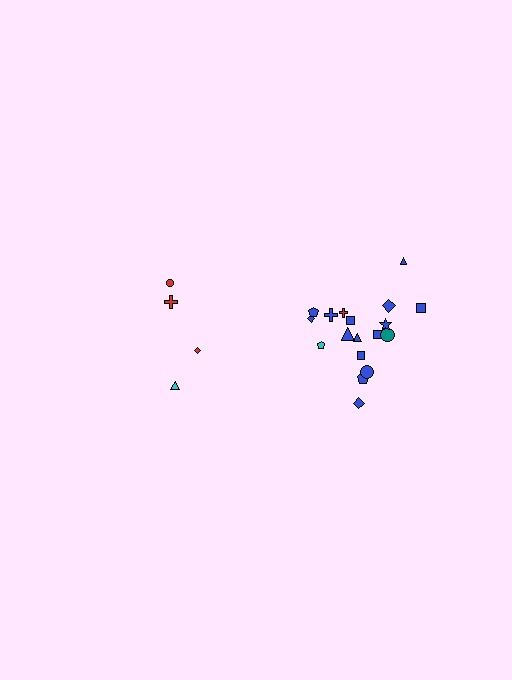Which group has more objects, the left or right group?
The right group.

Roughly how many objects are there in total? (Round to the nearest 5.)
Roughly 20 objects in total.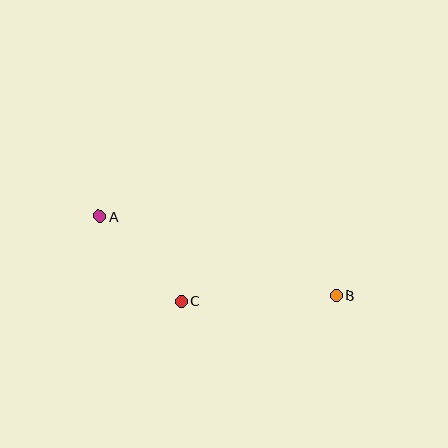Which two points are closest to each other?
Points A and C are closest to each other.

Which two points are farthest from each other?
Points A and B are farthest from each other.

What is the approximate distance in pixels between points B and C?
The distance between B and C is approximately 155 pixels.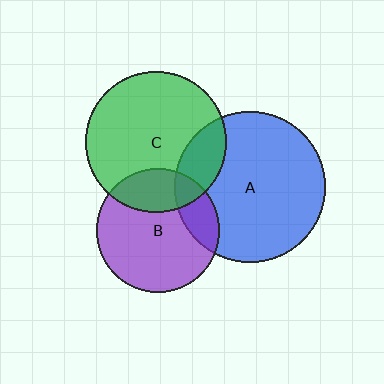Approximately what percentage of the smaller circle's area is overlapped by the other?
Approximately 20%.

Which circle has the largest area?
Circle A (blue).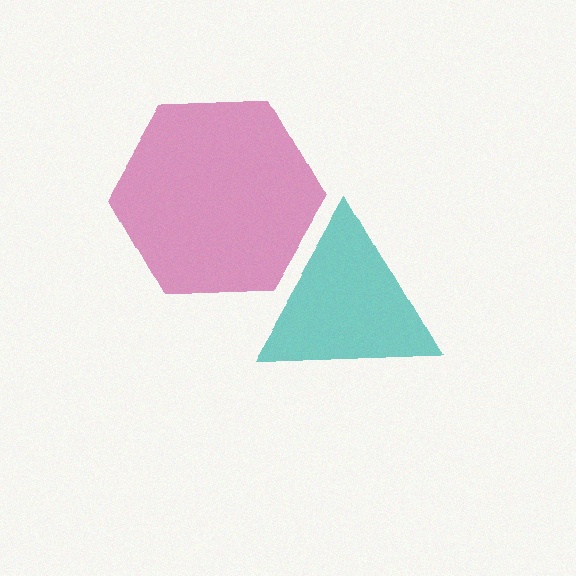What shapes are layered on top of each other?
The layered shapes are: a magenta hexagon, a teal triangle.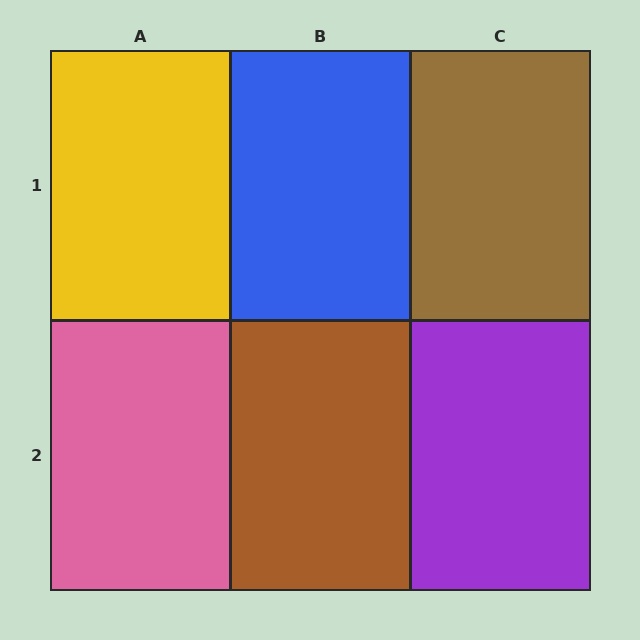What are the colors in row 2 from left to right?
Pink, brown, purple.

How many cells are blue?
1 cell is blue.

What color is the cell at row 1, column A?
Yellow.